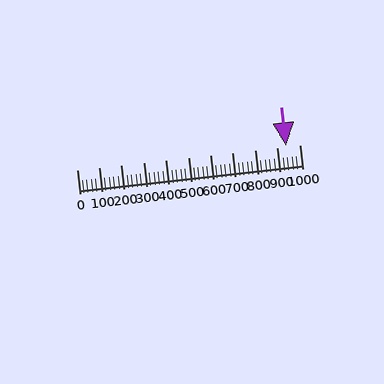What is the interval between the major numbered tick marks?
The major tick marks are spaced 100 units apart.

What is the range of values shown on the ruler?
The ruler shows values from 0 to 1000.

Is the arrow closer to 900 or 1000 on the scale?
The arrow is closer to 900.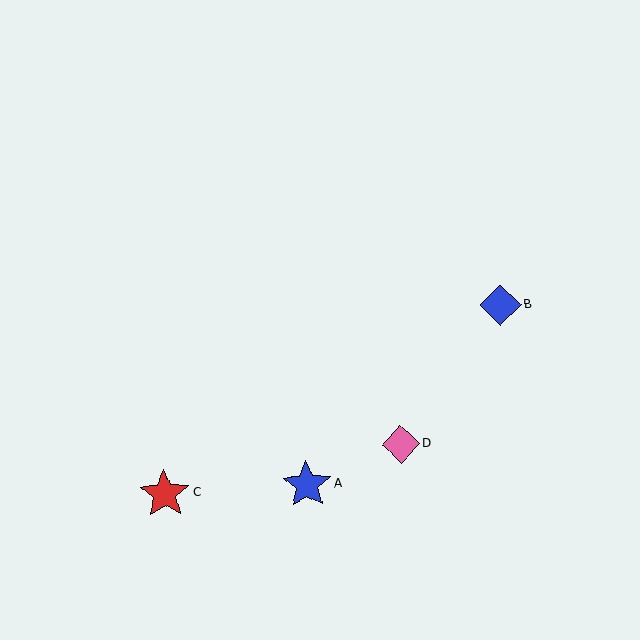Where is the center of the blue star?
The center of the blue star is at (307, 485).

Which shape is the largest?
The red star (labeled C) is the largest.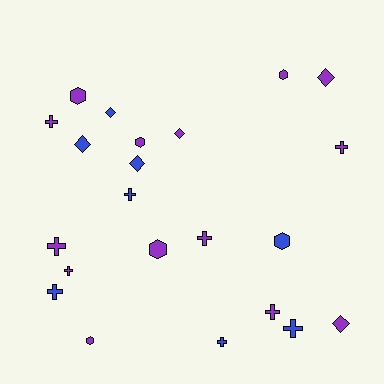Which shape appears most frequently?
Cross, with 10 objects.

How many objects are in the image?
There are 22 objects.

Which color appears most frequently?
Purple, with 14 objects.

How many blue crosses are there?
There are 4 blue crosses.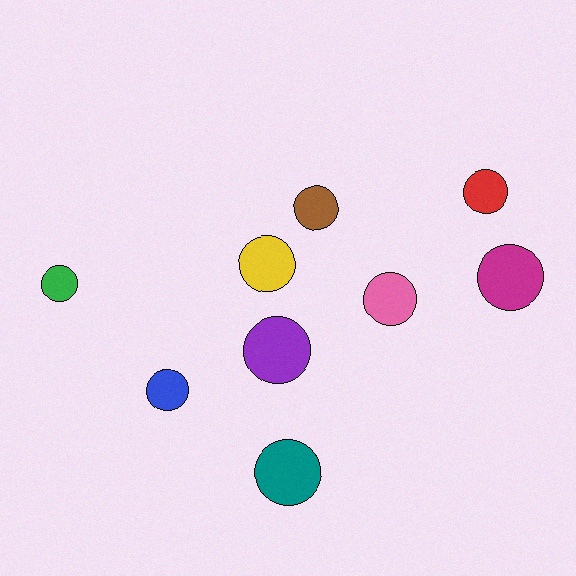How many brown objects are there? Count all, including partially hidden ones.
There is 1 brown object.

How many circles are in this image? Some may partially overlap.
There are 9 circles.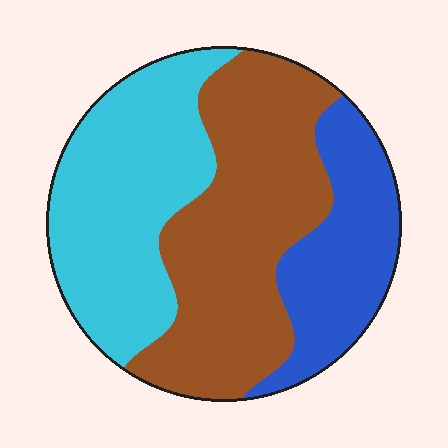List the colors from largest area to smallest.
From largest to smallest: brown, cyan, blue.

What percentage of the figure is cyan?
Cyan covers 35% of the figure.